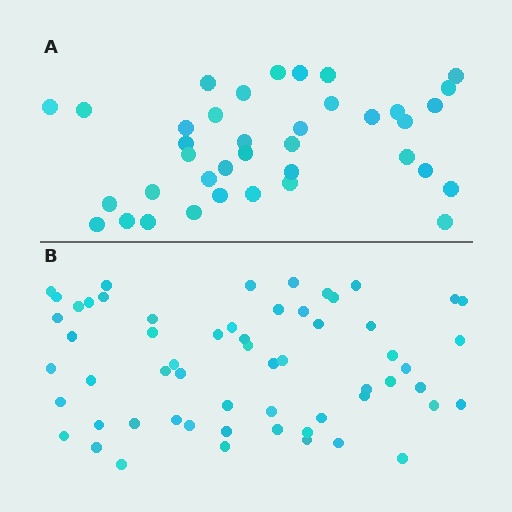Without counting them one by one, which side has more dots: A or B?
Region B (the bottom region) has more dots.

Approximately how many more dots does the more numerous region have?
Region B has approximately 20 more dots than region A.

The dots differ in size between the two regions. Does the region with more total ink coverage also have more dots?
No. Region A has more total ink coverage because its dots are larger, but region B actually contains more individual dots. Total area can be misleading — the number of items is what matters here.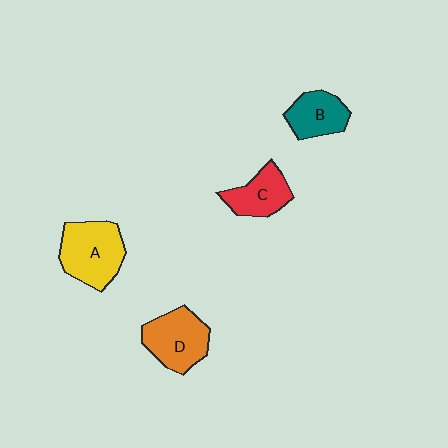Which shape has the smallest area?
Shape B (teal).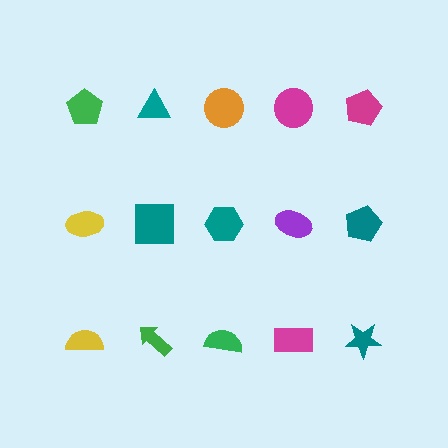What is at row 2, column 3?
A teal hexagon.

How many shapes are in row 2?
5 shapes.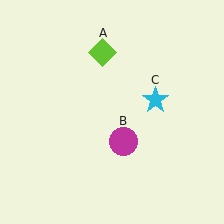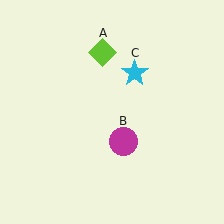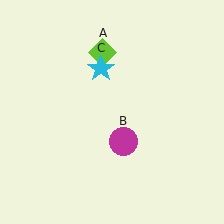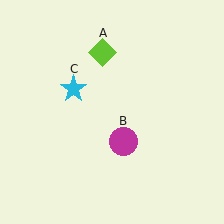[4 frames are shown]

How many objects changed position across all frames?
1 object changed position: cyan star (object C).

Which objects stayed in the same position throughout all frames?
Lime diamond (object A) and magenta circle (object B) remained stationary.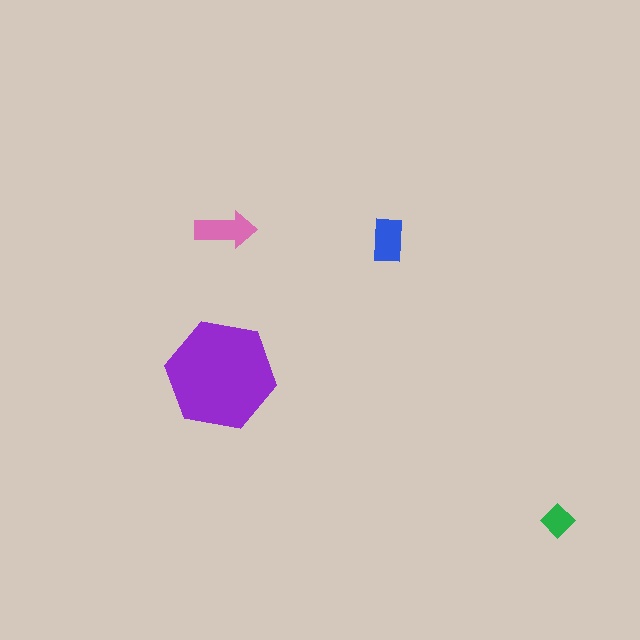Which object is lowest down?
The green diamond is bottommost.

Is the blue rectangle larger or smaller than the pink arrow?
Smaller.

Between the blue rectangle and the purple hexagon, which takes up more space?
The purple hexagon.